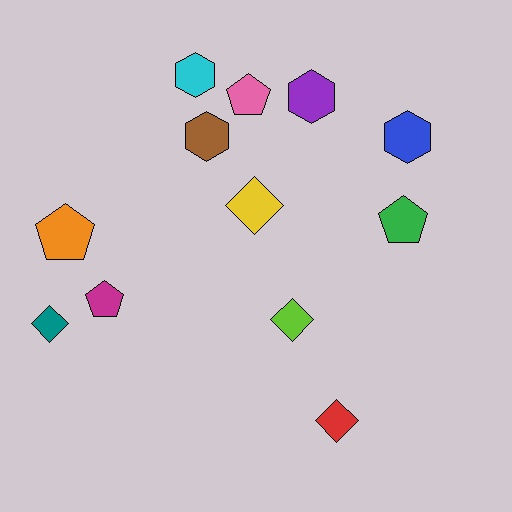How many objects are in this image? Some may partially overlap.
There are 12 objects.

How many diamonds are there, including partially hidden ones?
There are 4 diamonds.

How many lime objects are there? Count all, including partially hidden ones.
There is 1 lime object.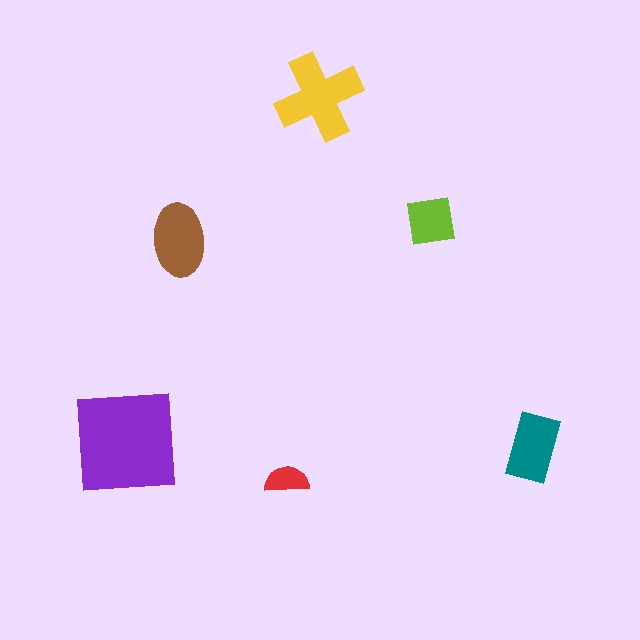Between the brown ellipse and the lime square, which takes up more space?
The brown ellipse.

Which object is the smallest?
The red semicircle.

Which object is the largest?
The purple square.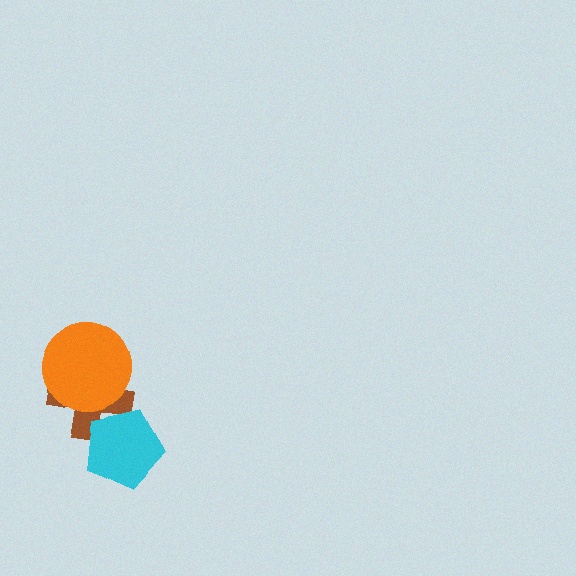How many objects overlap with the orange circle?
1 object overlaps with the orange circle.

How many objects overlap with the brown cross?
2 objects overlap with the brown cross.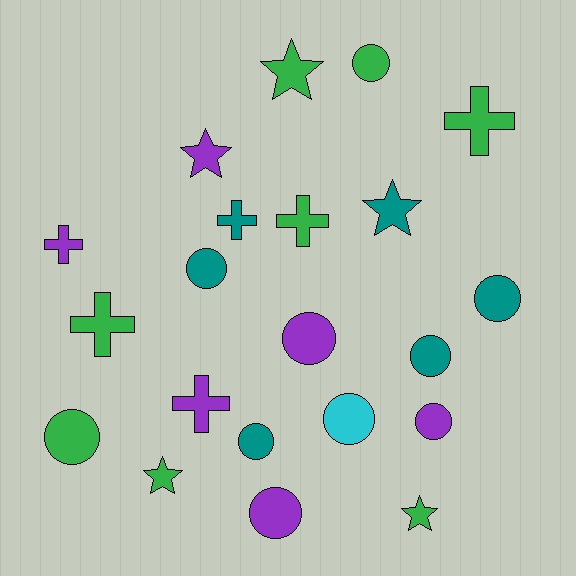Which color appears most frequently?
Green, with 8 objects.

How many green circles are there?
There are 2 green circles.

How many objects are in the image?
There are 21 objects.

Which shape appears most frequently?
Circle, with 10 objects.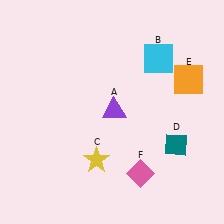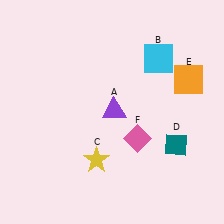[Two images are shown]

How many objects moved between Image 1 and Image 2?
1 object moved between the two images.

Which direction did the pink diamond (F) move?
The pink diamond (F) moved up.